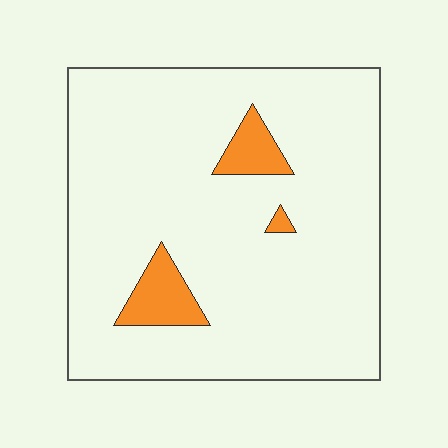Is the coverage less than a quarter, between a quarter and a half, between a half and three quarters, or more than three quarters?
Less than a quarter.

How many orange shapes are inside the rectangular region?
3.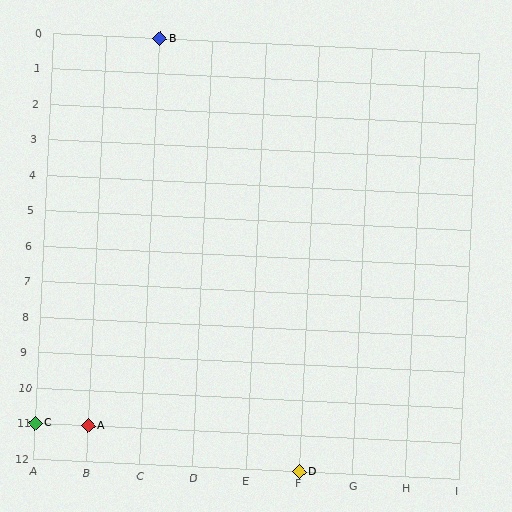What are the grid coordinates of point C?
Point C is at grid coordinates (A, 11).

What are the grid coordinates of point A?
Point A is at grid coordinates (B, 11).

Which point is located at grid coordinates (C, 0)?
Point B is at (C, 0).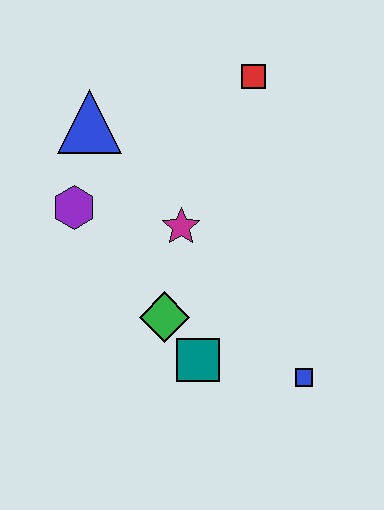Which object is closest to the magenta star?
The green diamond is closest to the magenta star.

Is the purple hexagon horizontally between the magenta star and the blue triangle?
No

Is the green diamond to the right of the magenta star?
No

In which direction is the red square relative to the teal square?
The red square is above the teal square.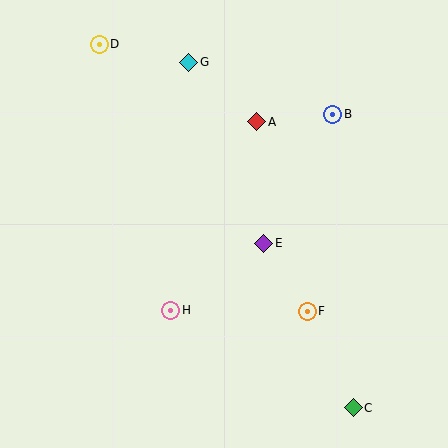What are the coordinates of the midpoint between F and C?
The midpoint between F and C is at (330, 359).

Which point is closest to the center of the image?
Point E at (264, 243) is closest to the center.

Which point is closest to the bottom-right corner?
Point C is closest to the bottom-right corner.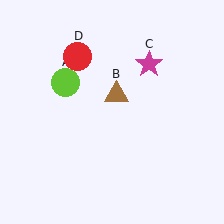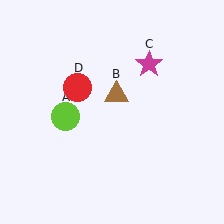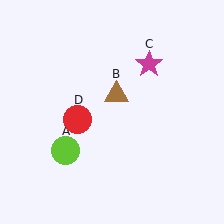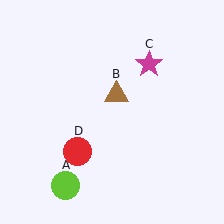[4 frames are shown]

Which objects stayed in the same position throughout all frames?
Brown triangle (object B) and magenta star (object C) remained stationary.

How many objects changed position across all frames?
2 objects changed position: lime circle (object A), red circle (object D).